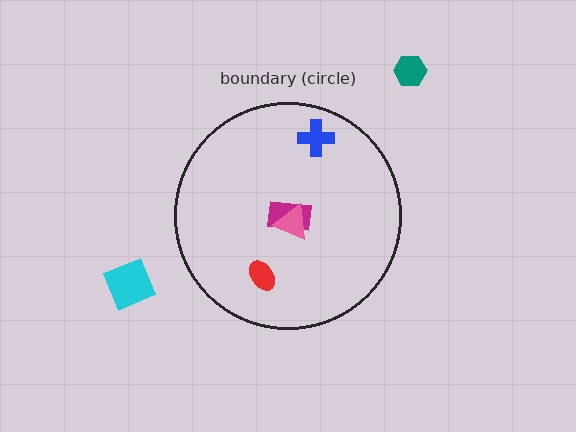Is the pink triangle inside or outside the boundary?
Inside.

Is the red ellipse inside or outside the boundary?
Inside.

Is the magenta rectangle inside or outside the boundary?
Inside.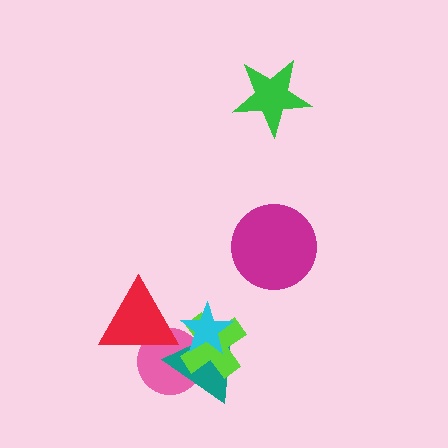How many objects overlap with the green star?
0 objects overlap with the green star.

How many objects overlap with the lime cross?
3 objects overlap with the lime cross.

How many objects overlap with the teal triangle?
4 objects overlap with the teal triangle.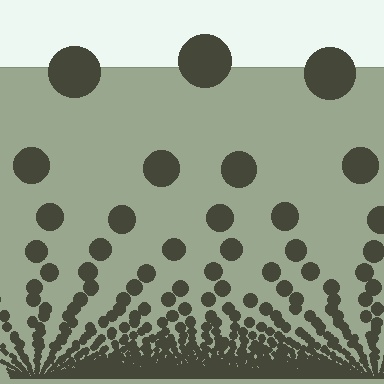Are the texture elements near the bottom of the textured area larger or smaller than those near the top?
Smaller. The gradient is inverted — elements near the bottom are smaller and denser.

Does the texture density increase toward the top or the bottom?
Density increases toward the bottom.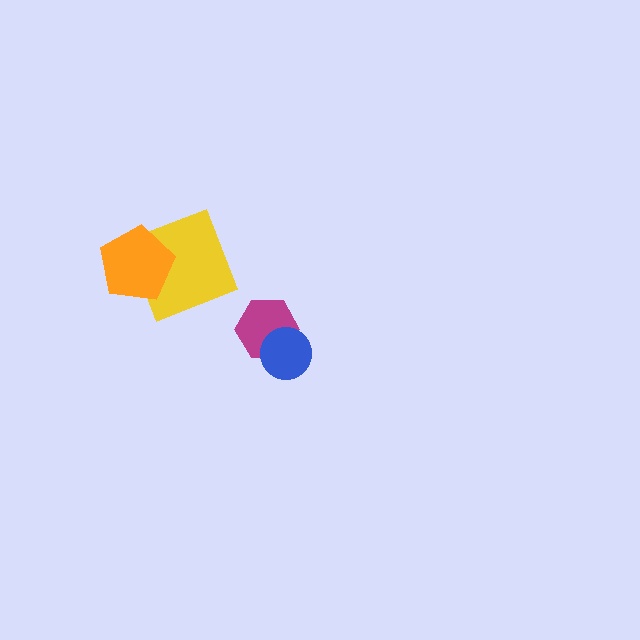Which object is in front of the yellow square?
The orange pentagon is in front of the yellow square.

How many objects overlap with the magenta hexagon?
1 object overlaps with the magenta hexagon.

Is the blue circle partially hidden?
No, no other shape covers it.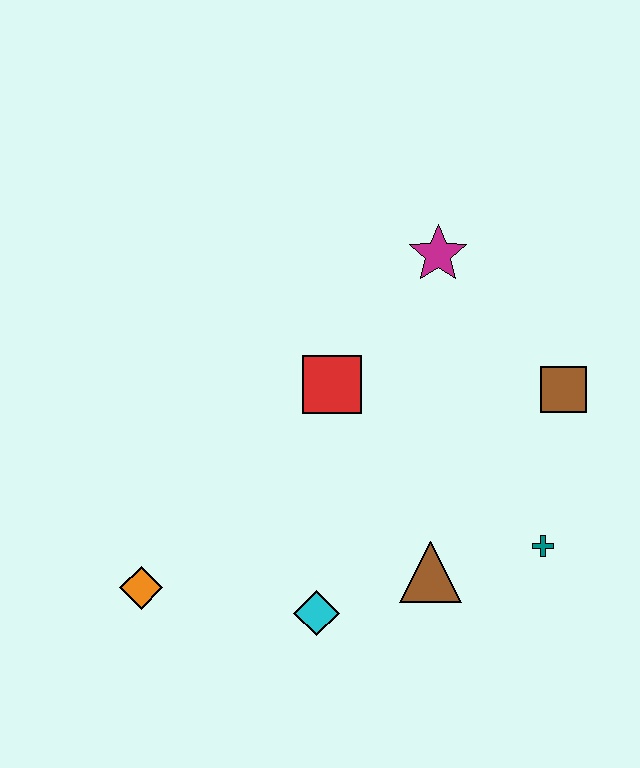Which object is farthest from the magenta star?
The orange diamond is farthest from the magenta star.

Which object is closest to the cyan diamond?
The brown triangle is closest to the cyan diamond.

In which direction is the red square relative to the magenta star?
The red square is below the magenta star.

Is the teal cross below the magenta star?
Yes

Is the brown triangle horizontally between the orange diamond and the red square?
No